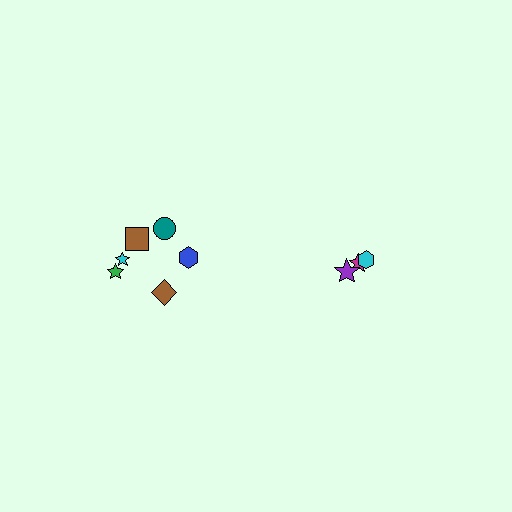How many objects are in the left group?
There are 6 objects.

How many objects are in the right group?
There are 3 objects.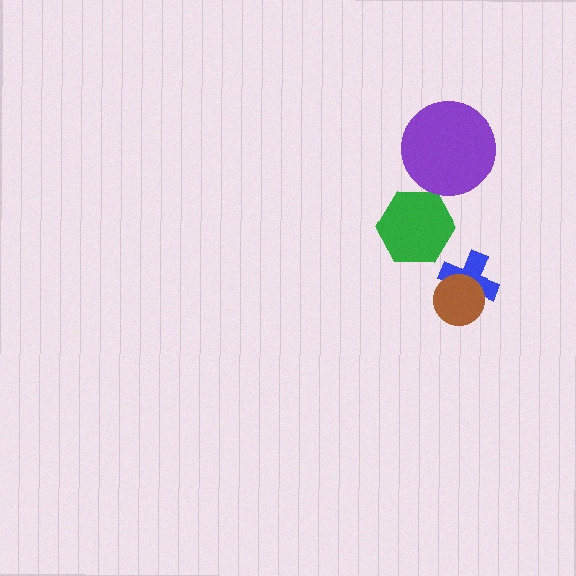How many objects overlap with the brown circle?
1 object overlaps with the brown circle.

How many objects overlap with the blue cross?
1 object overlaps with the blue cross.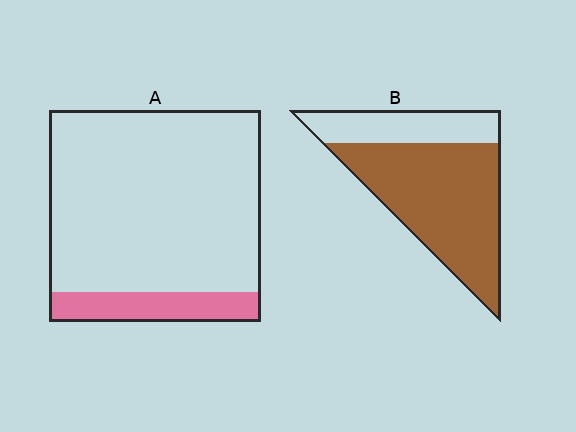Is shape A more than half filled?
No.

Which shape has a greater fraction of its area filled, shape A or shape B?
Shape B.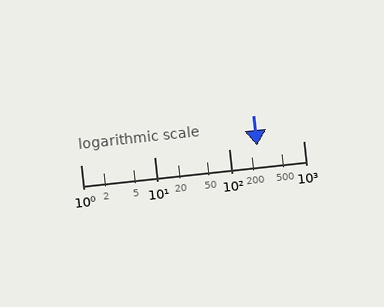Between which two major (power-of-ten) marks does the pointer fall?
The pointer is between 100 and 1000.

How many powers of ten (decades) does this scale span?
The scale spans 3 decades, from 1 to 1000.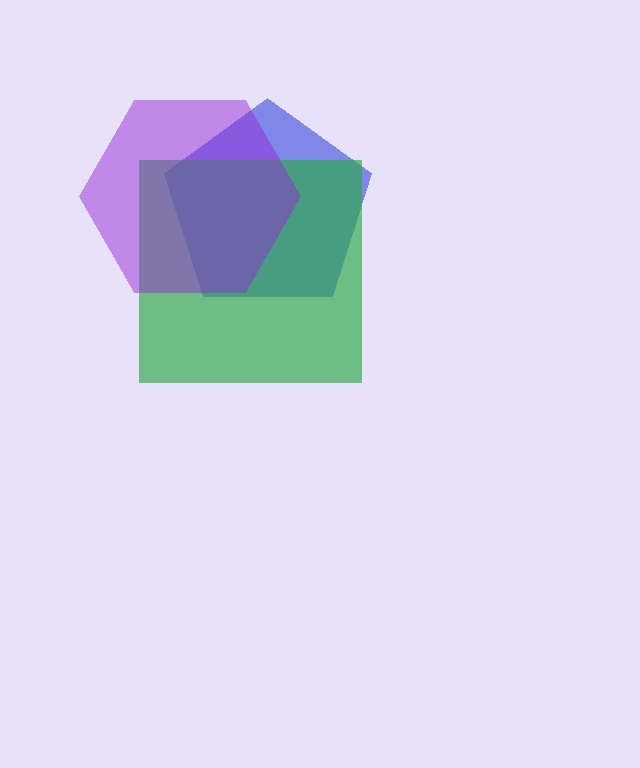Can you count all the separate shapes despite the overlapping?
Yes, there are 3 separate shapes.